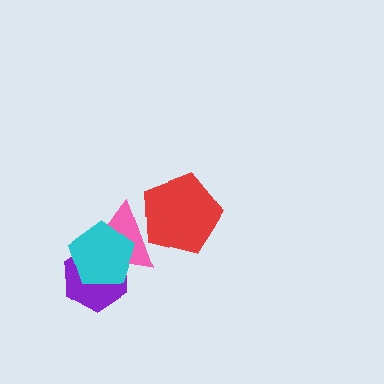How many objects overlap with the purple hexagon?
2 objects overlap with the purple hexagon.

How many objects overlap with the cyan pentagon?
2 objects overlap with the cyan pentagon.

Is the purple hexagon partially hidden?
Yes, it is partially covered by another shape.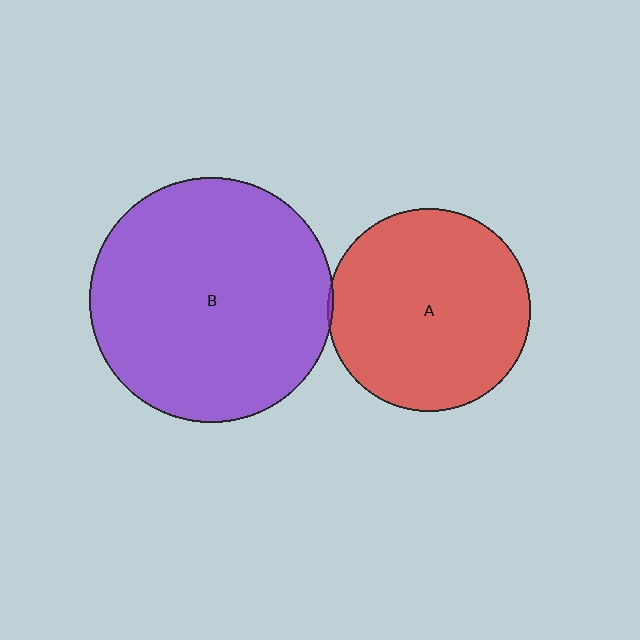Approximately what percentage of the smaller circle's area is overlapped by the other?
Approximately 5%.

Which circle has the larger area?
Circle B (purple).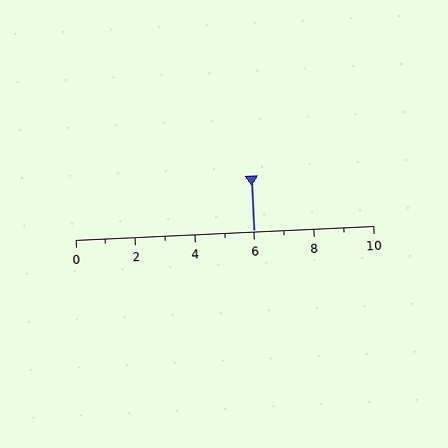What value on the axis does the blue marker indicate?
The marker indicates approximately 6.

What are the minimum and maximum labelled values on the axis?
The axis runs from 0 to 10.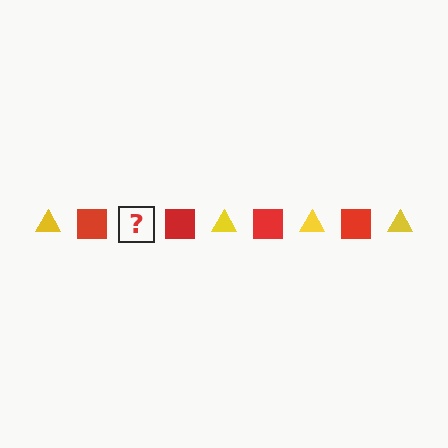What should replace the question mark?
The question mark should be replaced with a yellow triangle.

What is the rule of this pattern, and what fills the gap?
The rule is that the pattern alternates between yellow triangle and red square. The gap should be filled with a yellow triangle.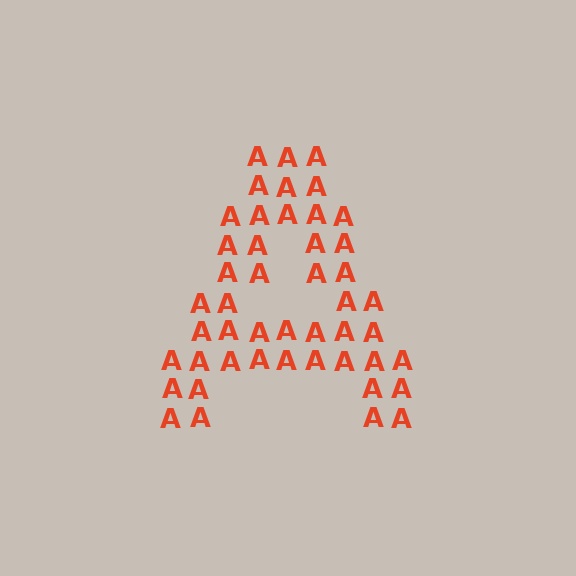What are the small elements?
The small elements are letter A's.